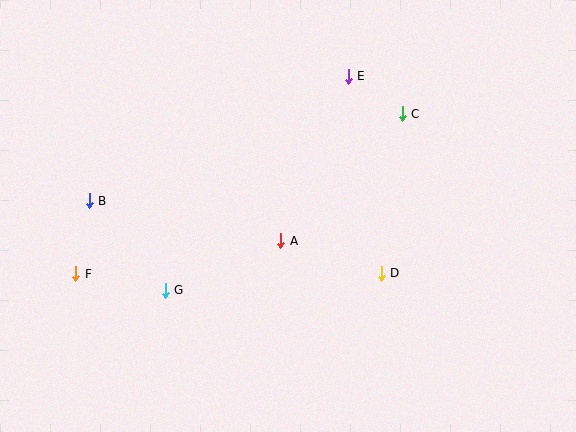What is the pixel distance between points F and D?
The distance between F and D is 305 pixels.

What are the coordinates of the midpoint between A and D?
The midpoint between A and D is at (331, 257).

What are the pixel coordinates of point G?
Point G is at (165, 290).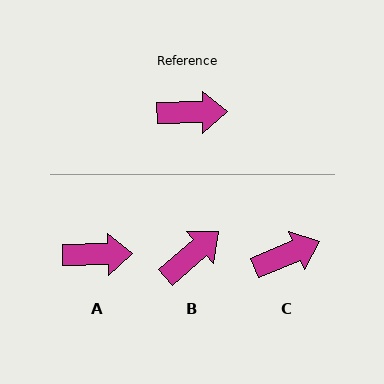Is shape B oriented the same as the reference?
No, it is off by about 40 degrees.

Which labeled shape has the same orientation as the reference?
A.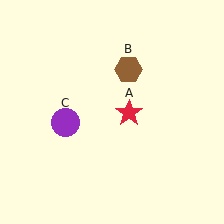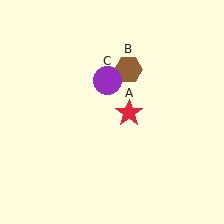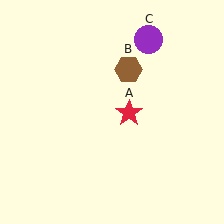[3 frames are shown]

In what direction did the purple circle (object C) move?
The purple circle (object C) moved up and to the right.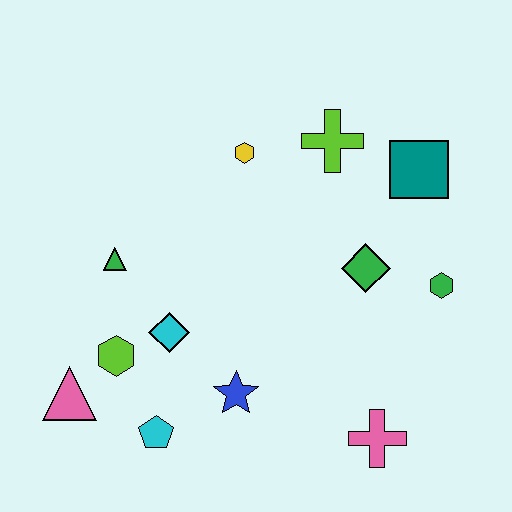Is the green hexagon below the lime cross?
Yes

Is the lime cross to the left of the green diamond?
Yes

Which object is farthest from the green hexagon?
The pink triangle is farthest from the green hexagon.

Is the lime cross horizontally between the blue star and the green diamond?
Yes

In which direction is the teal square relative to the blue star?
The teal square is above the blue star.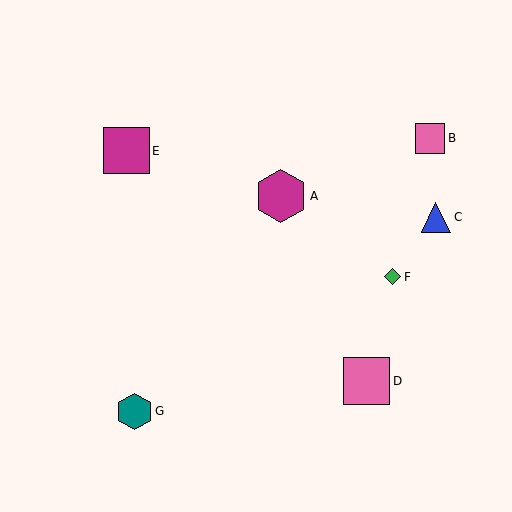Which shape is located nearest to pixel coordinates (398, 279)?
The green diamond (labeled F) at (392, 277) is nearest to that location.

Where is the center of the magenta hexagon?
The center of the magenta hexagon is at (281, 196).